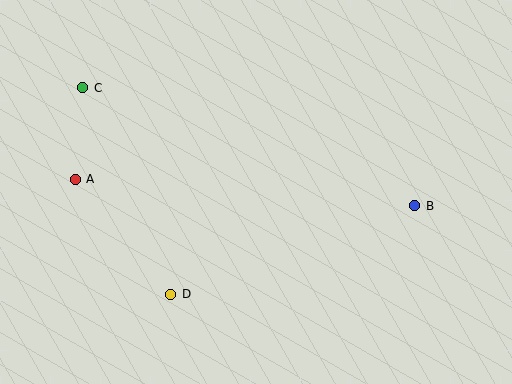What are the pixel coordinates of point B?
Point B is at (415, 206).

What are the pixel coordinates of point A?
Point A is at (75, 179).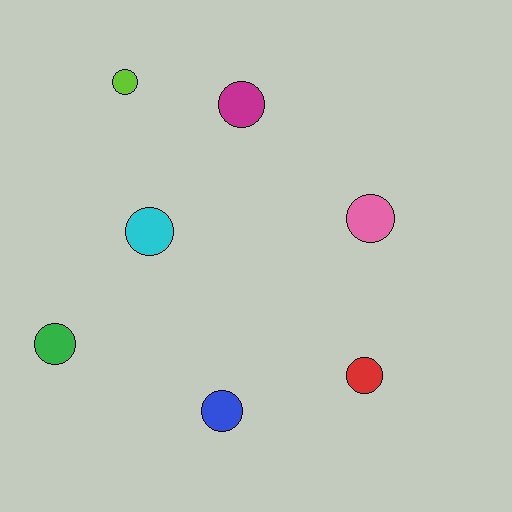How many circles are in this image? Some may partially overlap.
There are 7 circles.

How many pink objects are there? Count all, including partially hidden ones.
There is 1 pink object.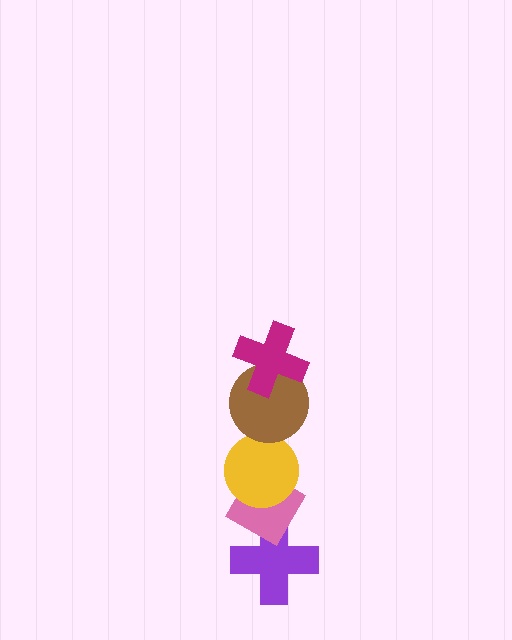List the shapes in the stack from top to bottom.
From top to bottom: the magenta cross, the brown circle, the yellow circle, the pink diamond, the purple cross.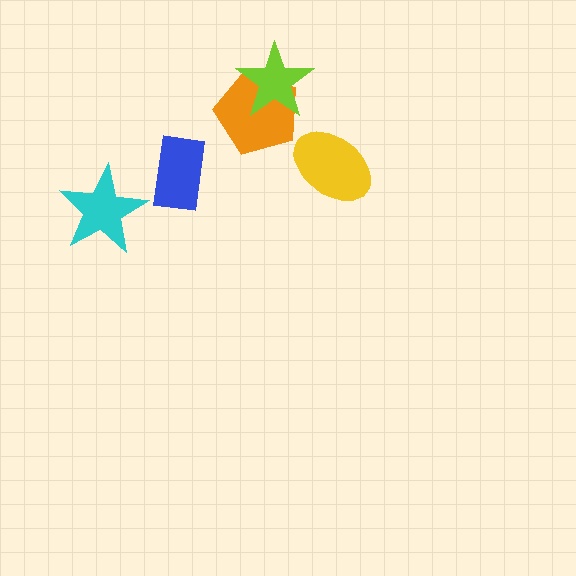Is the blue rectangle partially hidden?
No, no other shape covers it.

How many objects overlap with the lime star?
1 object overlaps with the lime star.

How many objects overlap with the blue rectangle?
0 objects overlap with the blue rectangle.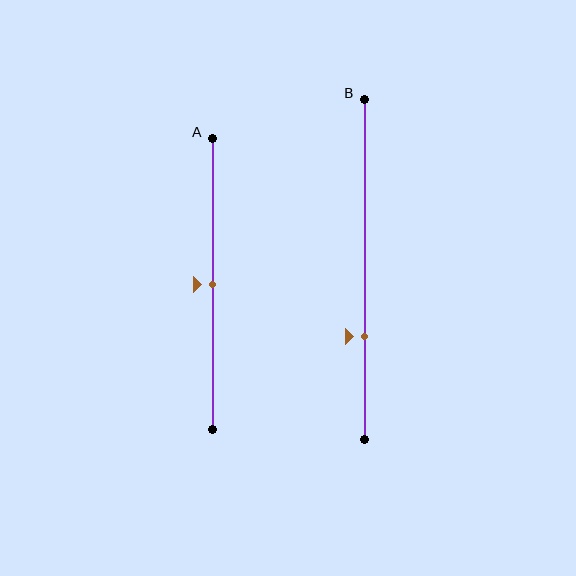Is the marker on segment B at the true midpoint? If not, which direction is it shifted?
No, the marker on segment B is shifted downward by about 20% of the segment length.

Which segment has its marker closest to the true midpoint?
Segment A has its marker closest to the true midpoint.